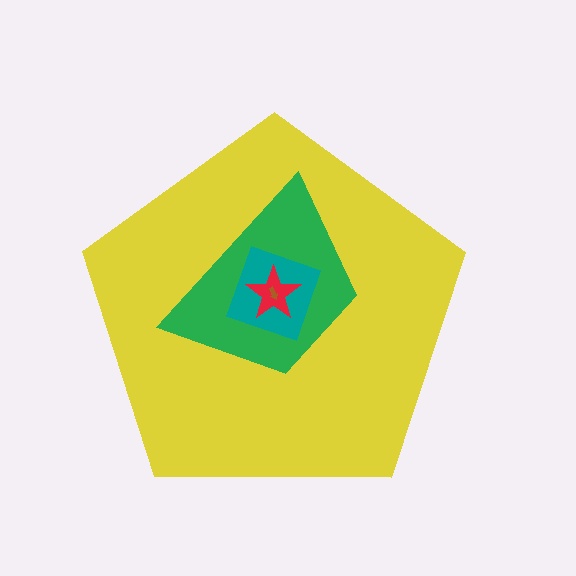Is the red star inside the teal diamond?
Yes.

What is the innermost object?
The brown arrow.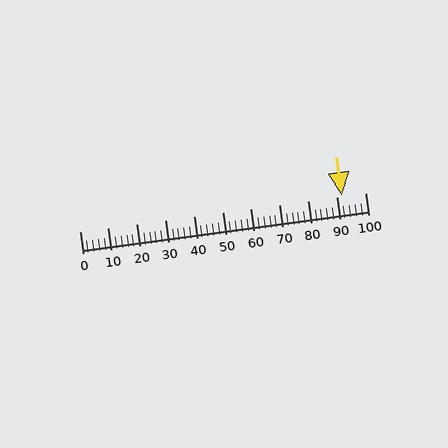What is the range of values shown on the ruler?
The ruler shows values from 0 to 100.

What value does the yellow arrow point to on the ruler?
The yellow arrow points to approximately 92.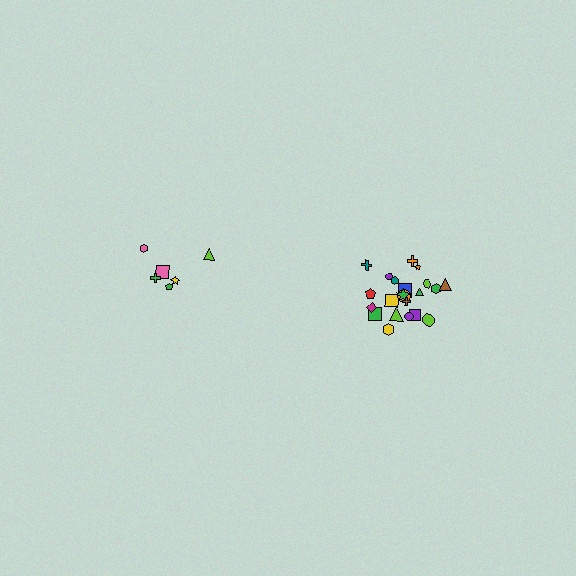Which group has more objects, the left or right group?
The right group.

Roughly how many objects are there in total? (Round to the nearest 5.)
Roughly 30 objects in total.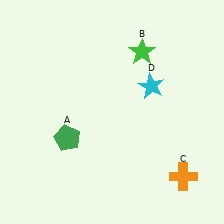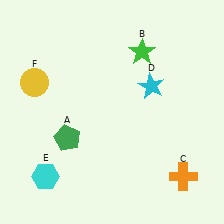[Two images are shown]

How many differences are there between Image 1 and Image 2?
There are 2 differences between the two images.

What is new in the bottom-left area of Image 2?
A cyan hexagon (E) was added in the bottom-left area of Image 2.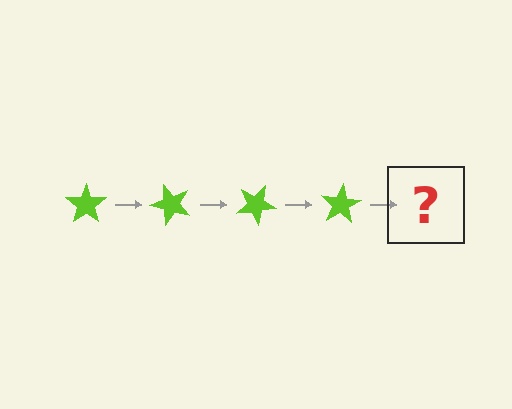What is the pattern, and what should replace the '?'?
The pattern is that the star rotates 50 degrees each step. The '?' should be a lime star rotated 200 degrees.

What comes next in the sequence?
The next element should be a lime star rotated 200 degrees.